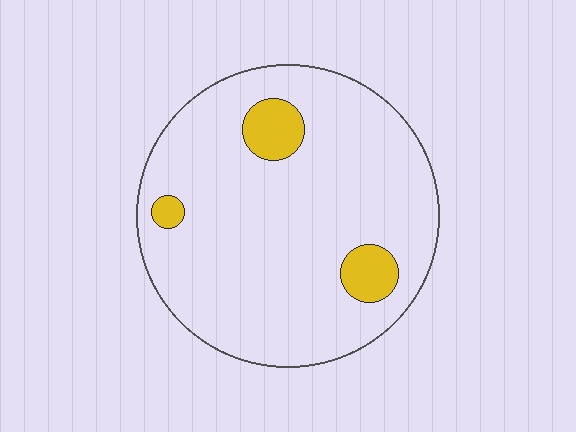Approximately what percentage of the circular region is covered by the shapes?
Approximately 10%.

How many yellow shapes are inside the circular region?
3.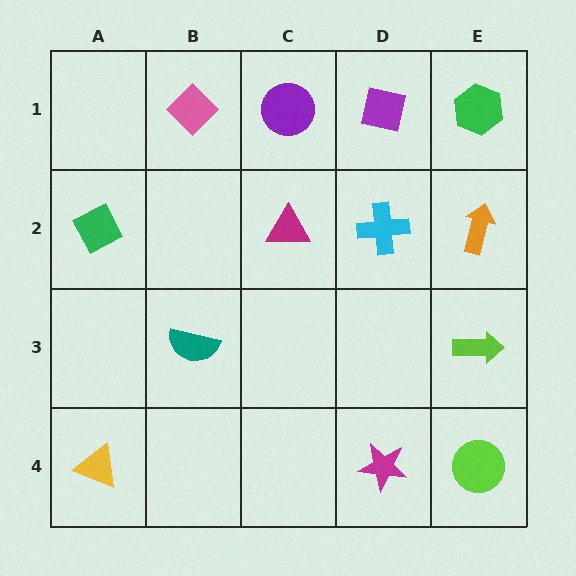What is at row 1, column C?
A purple circle.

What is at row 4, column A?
A yellow triangle.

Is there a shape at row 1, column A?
No, that cell is empty.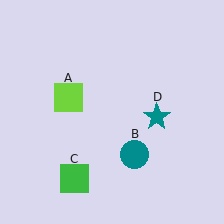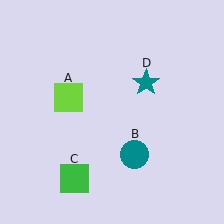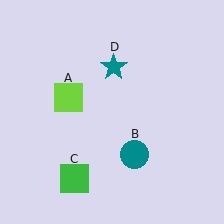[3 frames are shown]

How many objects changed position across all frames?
1 object changed position: teal star (object D).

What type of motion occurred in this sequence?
The teal star (object D) rotated counterclockwise around the center of the scene.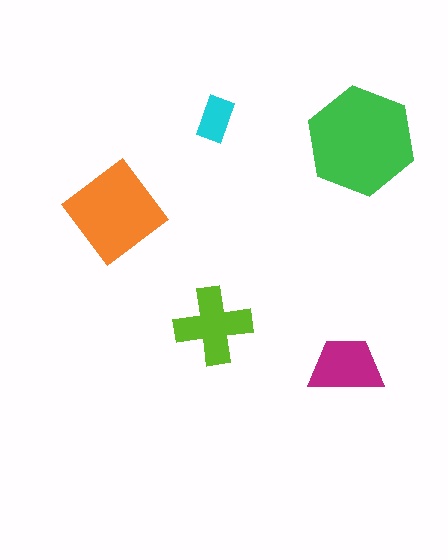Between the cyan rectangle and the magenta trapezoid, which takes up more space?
The magenta trapezoid.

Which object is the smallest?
The cyan rectangle.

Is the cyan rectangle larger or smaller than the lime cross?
Smaller.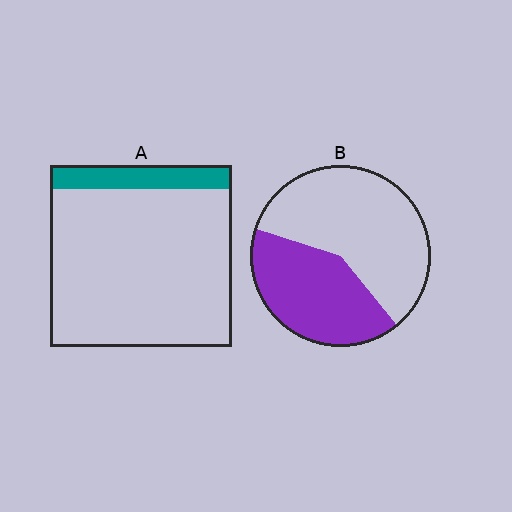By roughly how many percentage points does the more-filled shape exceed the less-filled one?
By roughly 30 percentage points (B over A).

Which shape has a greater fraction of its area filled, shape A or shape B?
Shape B.